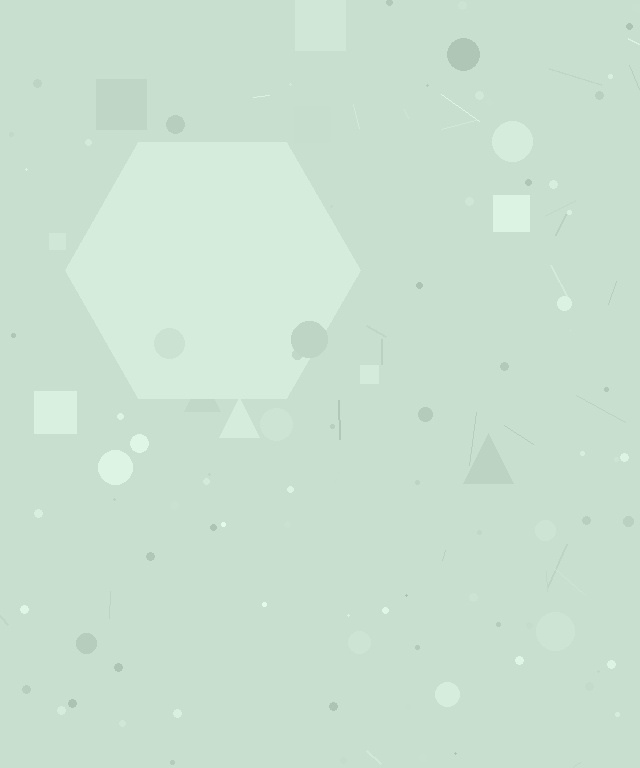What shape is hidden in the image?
A hexagon is hidden in the image.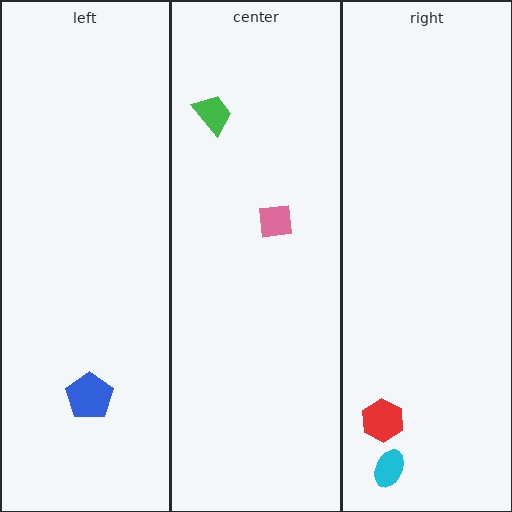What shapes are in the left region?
The blue pentagon.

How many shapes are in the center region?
2.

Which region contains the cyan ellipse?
The right region.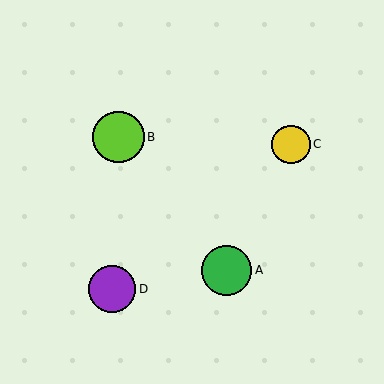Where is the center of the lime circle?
The center of the lime circle is at (119, 137).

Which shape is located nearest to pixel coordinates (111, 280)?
The purple circle (labeled D) at (112, 289) is nearest to that location.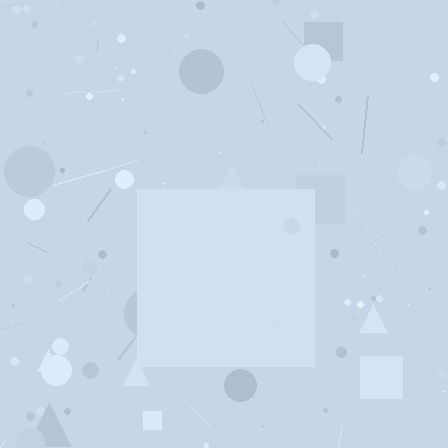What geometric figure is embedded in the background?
A square is embedded in the background.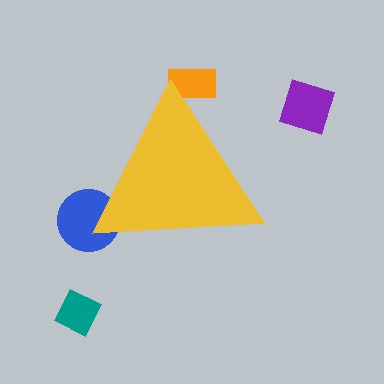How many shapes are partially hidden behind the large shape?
2 shapes are partially hidden.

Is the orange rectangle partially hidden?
Yes, the orange rectangle is partially hidden behind the yellow triangle.